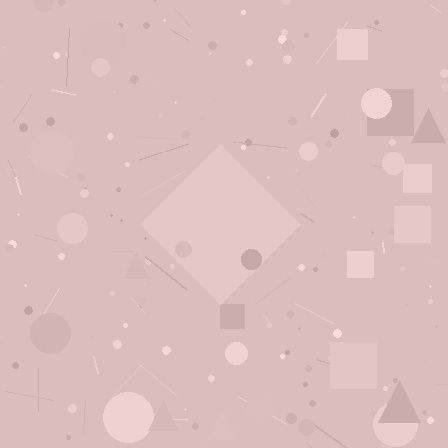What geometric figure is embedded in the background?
A diamond is embedded in the background.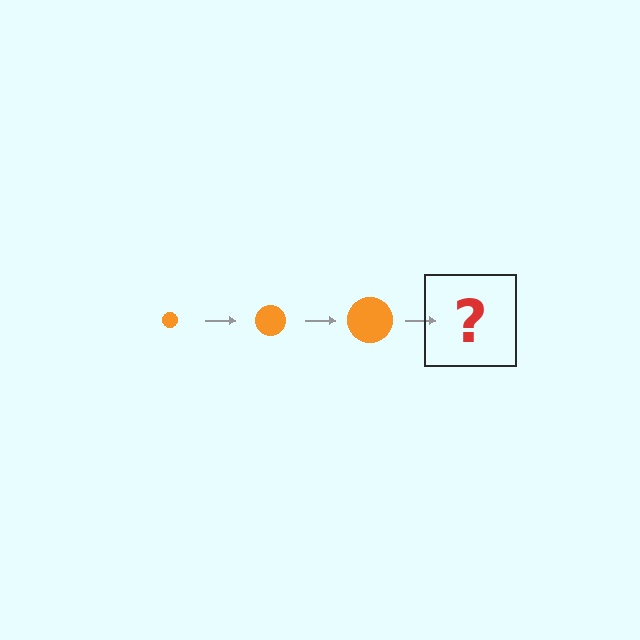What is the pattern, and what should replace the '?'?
The pattern is that the circle gets progressively larger each step. The '?' should be an orange circle, larger than the previous one.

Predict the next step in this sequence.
The next step is an orange circle, larger than the previous one.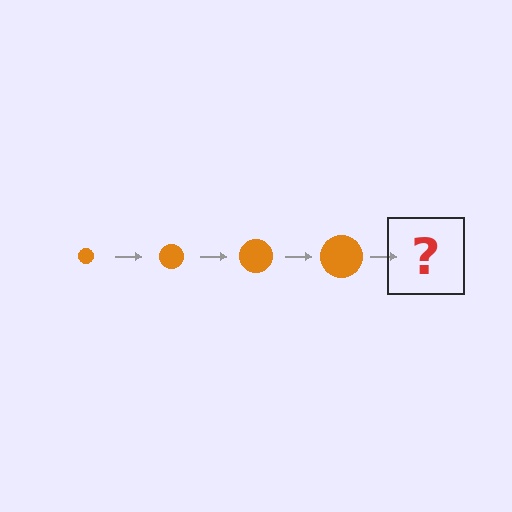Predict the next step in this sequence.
The next step is an orange circle, larger than the previous one.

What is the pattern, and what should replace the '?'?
The pattern is that the circle gets progressively larger each step. The '?' should be an orange circle, larger than the previous one.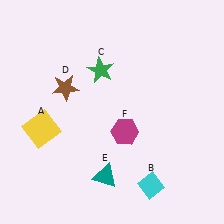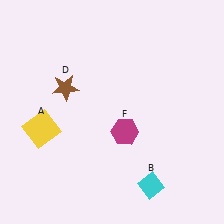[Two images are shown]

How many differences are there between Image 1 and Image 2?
There are 2 differences between the two images.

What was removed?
The teal triangle (E), the green star (C) were removed in Image 2.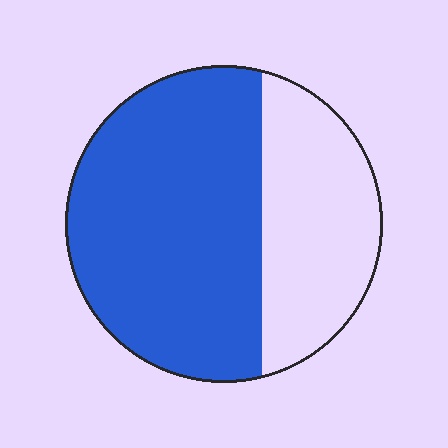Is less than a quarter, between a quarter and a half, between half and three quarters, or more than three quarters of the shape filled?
Between half and three quarters.